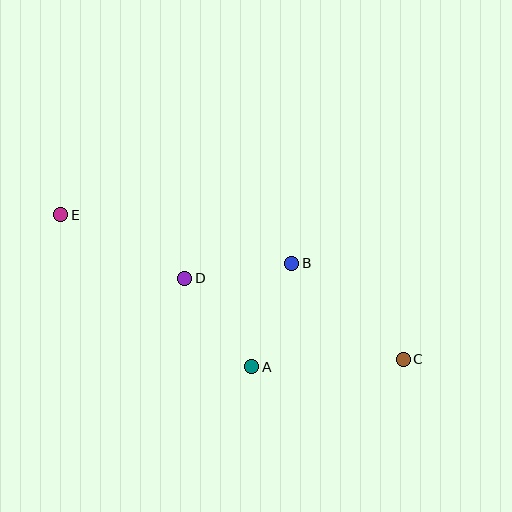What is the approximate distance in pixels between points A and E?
The distance between A and E is approximately 244 pixels.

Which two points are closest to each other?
Points B and D are closest to each other.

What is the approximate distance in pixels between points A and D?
The distance between A and D is approximately 111 pixels.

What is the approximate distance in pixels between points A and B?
The distance between A and B is approximately 111 pixels.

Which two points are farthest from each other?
Points C and E are farthest from each other.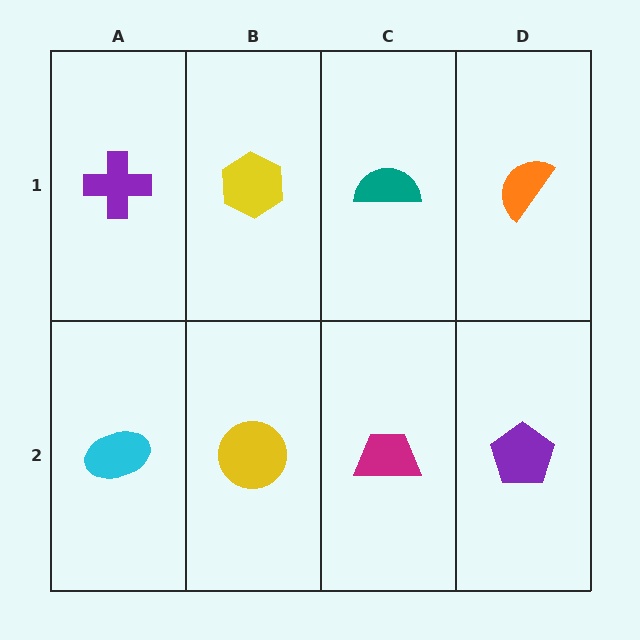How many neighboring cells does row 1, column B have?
3.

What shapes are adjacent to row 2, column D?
An orange semicircle (row 1, column D), a magenta trapezoid (row 2, column C).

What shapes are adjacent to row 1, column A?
A cyan ellipse (row 2, column A), a yellow hexagon (row 1, column B).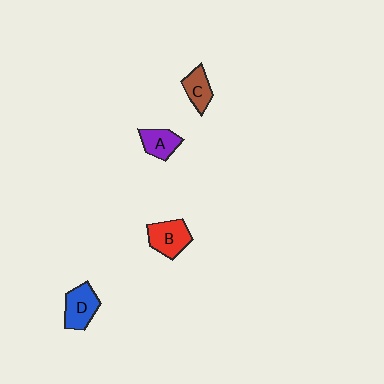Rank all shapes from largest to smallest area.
From largest to smallest: B (red), D (blue), A (purple), C (brown).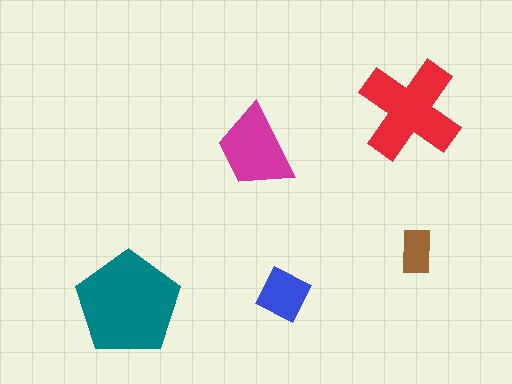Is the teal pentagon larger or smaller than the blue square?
Larger.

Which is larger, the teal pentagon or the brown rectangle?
The teal pentagon.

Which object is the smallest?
The brown rectangle.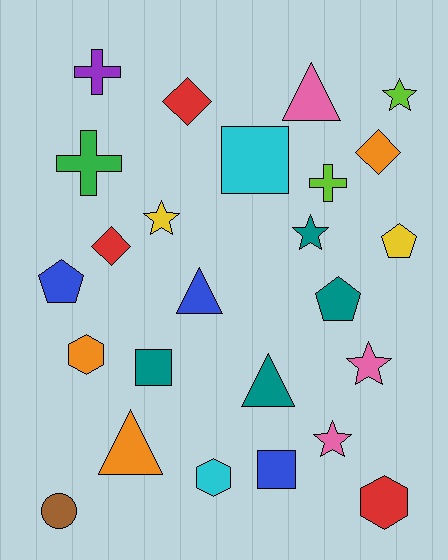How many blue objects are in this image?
There are 3 blue objects.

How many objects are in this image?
There are 25 objects.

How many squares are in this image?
There are 3 squares.